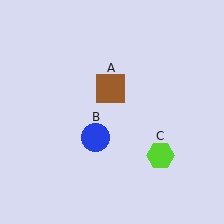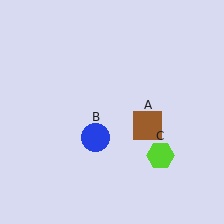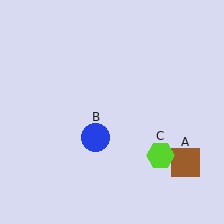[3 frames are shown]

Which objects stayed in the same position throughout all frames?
Blue circle (object B) and lime hexagon (object C) remained stationary.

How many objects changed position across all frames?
1 object changed position: brown square (object A).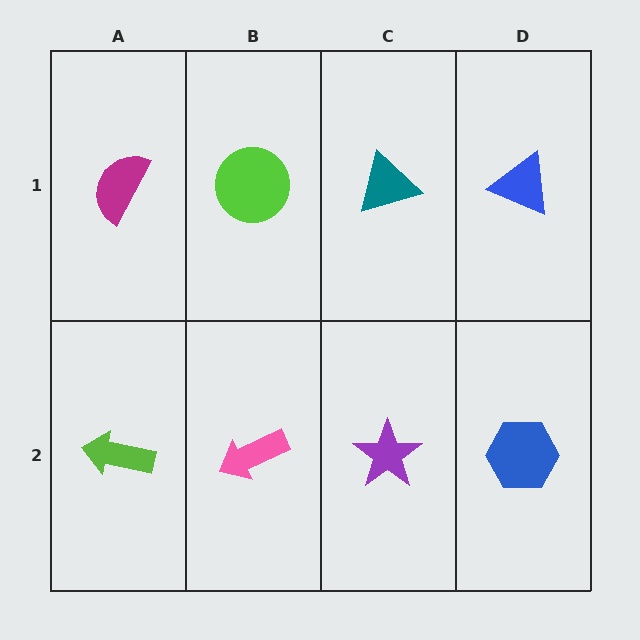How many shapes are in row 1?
4 shapes.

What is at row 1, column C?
A teal triangle.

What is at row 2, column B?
A pink arrow.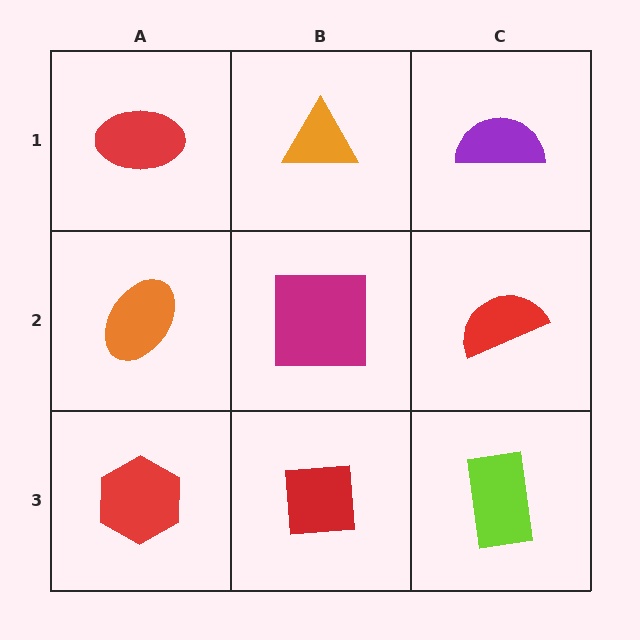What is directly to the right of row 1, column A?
An orange triangle.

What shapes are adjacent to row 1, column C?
A red semicircle (row 2, column C), an orange triangle (row 1, column B).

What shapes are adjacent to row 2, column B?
An orange triangle (row 1, column B), a red square (row 3, column B), an orange ellipse (row 2, column A), a red semicircle (row 2, column C).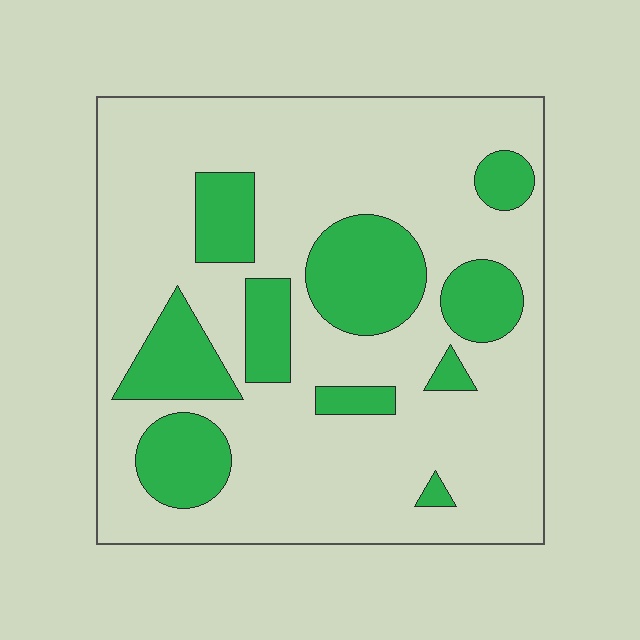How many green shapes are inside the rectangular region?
10.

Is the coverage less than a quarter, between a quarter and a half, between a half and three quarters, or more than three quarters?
Less than a quarter.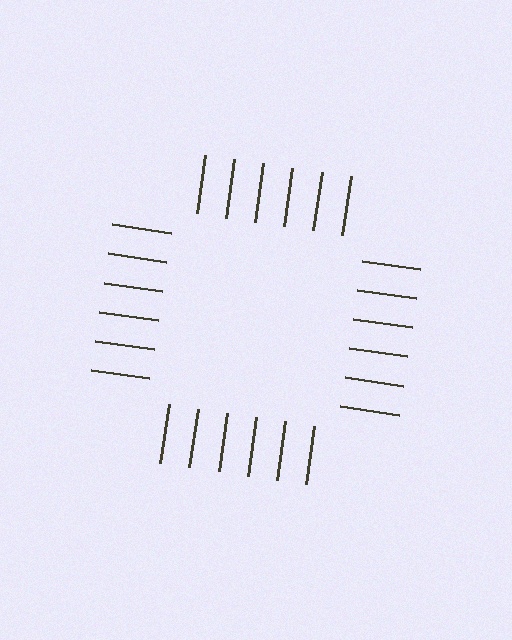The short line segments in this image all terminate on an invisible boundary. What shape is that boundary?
An illusory square — the line segments terminate on its edges but no continuous stroke is drawn.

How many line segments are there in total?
24 — 6 along each of the 4 edges.